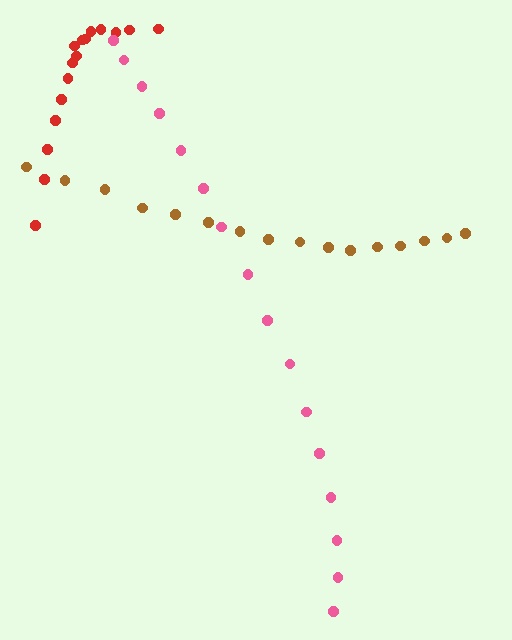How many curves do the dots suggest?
There are 3 distinct paths.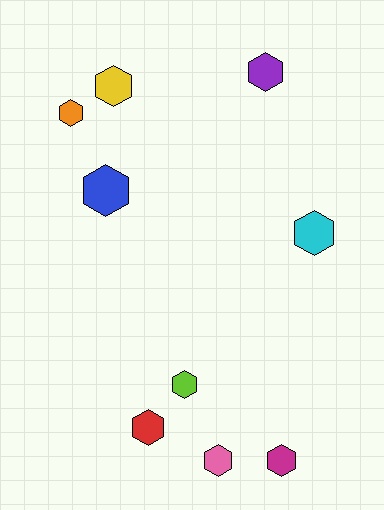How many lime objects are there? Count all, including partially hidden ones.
There is 1 lime object.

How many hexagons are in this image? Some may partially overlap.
There are 9 hexagons.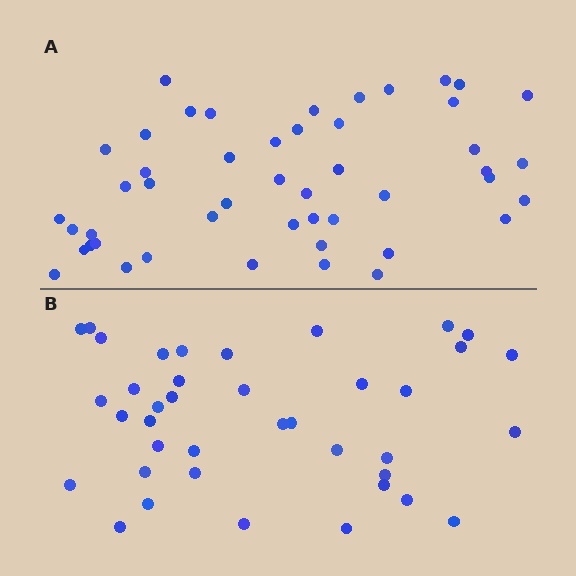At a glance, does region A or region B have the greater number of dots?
Region A (the top region) has more dots.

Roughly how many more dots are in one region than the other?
Region A has roughly 8 or so more dots than region B.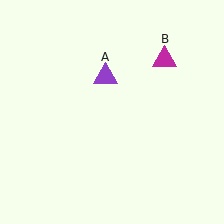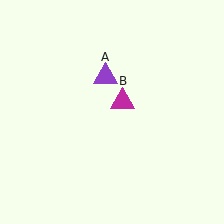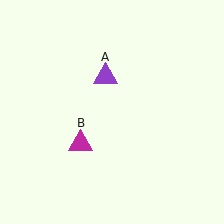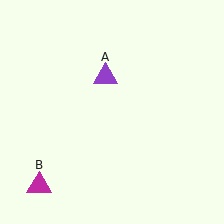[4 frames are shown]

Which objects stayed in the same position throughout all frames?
Purple triangle (object A) remained stationary.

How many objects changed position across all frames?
1 object changed position: magenta triangle (object B).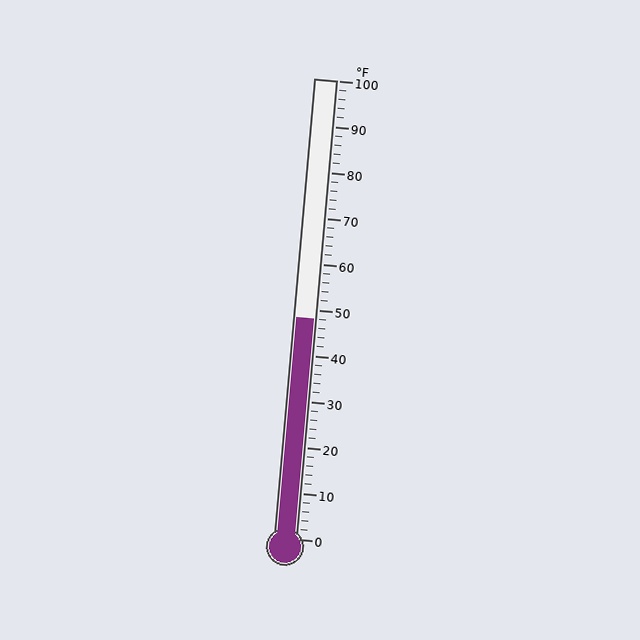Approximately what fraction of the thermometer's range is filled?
The thermometer is filled to approximately 50% of its range.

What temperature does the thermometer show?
The thermometer shows approximately 48°F.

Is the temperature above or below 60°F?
The temperature is below 60°F.